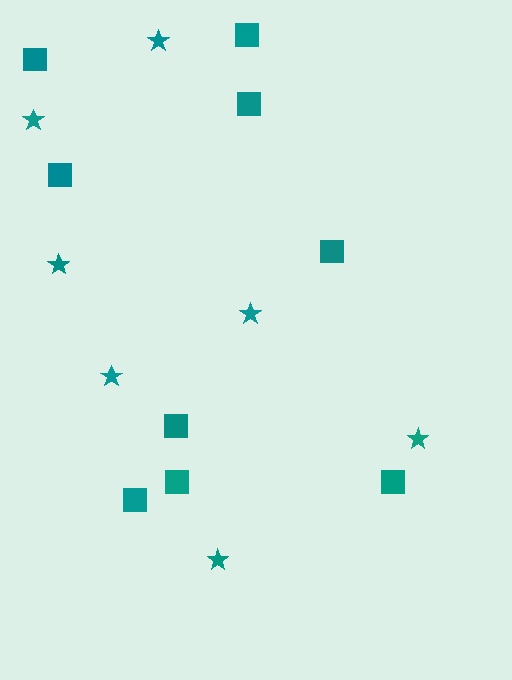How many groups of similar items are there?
There are 2 groups: one group of stars (7) and one group of squares (9).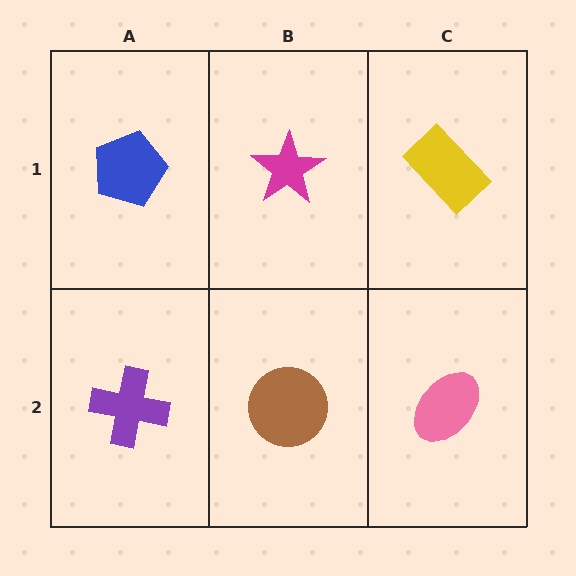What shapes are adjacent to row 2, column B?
A magenta star (row 1, column B), a purple cross (row 2, column A), a pink ellipse (row 2, column C).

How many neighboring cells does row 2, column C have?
2.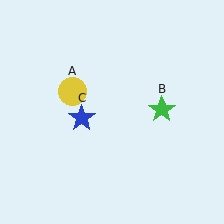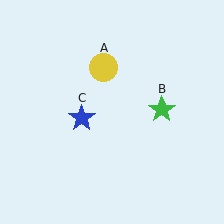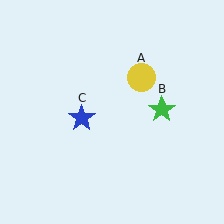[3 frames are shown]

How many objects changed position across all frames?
1 object changed position: yellow circle (object A).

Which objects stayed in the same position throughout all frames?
Green star (object B) and blue star (object C) remained stationary.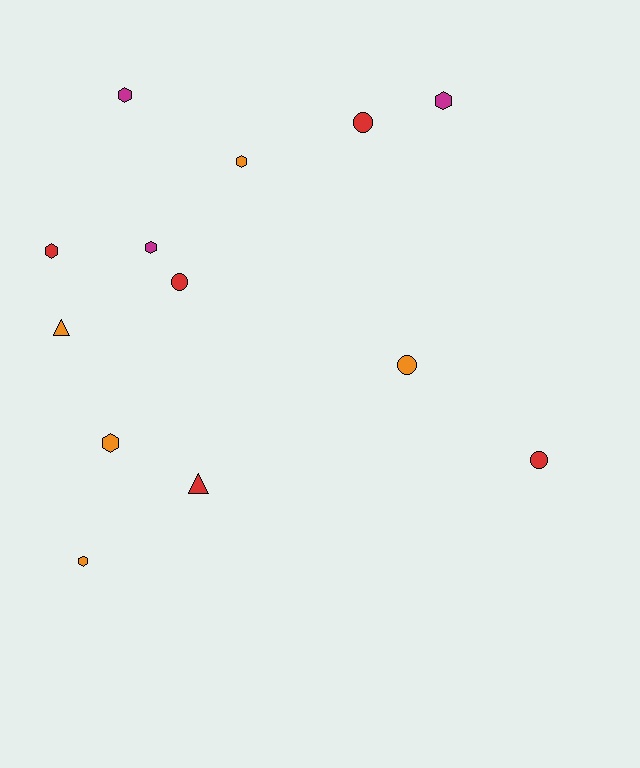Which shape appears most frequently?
Hexagon, with 7 objects.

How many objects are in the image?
There are 13 objects.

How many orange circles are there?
There is 1 orange circle.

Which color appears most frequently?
Red, with 5 objects.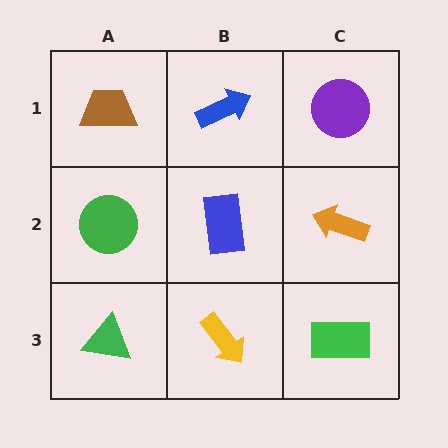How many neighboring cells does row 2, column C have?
3.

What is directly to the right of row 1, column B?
A purple circle.